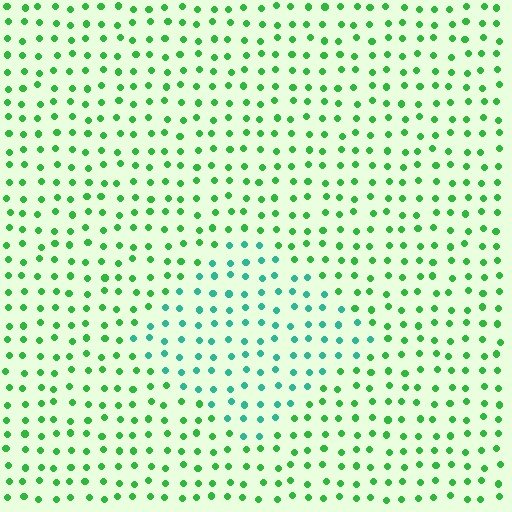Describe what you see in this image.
The image is filled with small green elements in a uniform arrangement. A diamond-shaped region is visible where the elements are tinted to a slightly different hue, forming a subtle color boundary.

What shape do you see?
I see a diamond.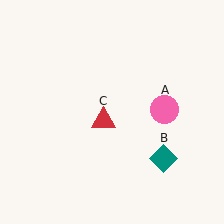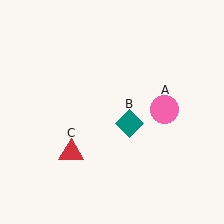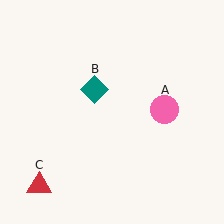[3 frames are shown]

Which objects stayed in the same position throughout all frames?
Pink circle (object A) remained stationary.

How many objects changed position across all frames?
2 objects changed position: teal diamond (object B), red triangle (object C).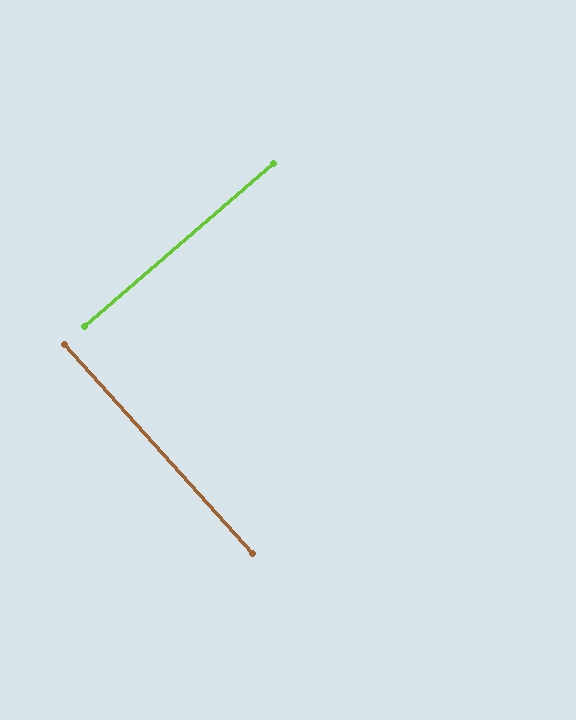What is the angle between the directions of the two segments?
Approximately 89 degrees.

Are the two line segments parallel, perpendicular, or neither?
Perpendicular — they meet at approximately 89°.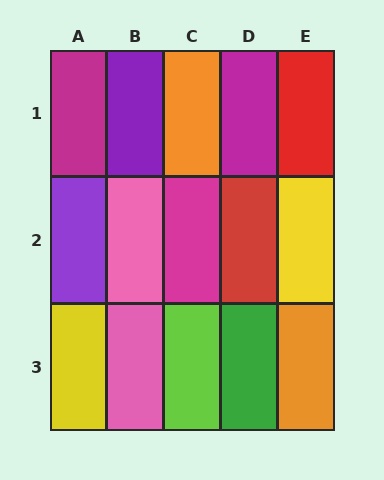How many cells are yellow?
2 cells are yellow.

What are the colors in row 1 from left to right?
Magenta, purple, orange, magenta, red.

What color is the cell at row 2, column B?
Pink.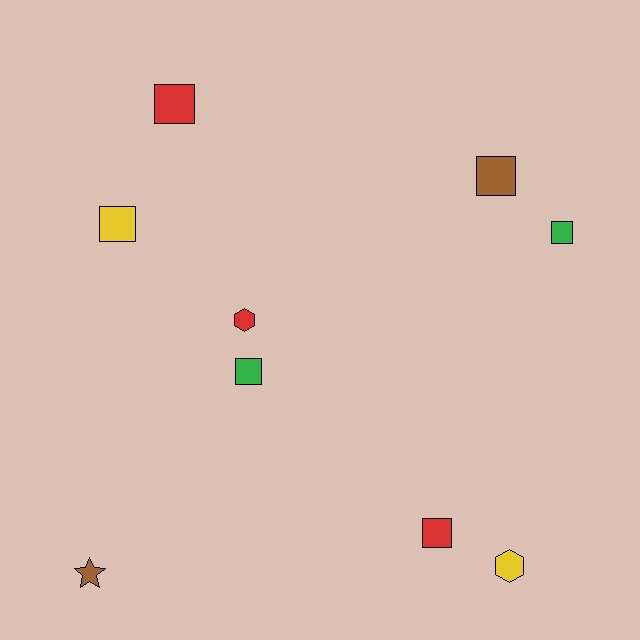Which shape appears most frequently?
Square, with 6 objects.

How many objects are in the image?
There are 9 objects.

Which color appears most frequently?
Red, with 3 objects.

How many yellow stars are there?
There are no yellow stars.